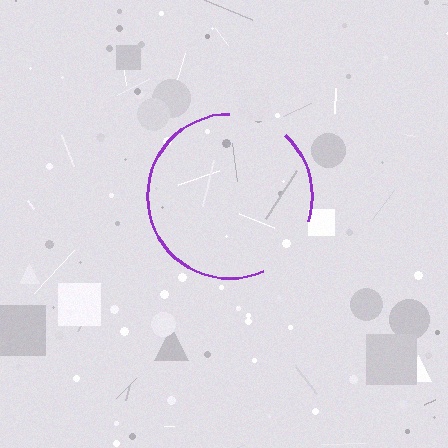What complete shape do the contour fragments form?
The contour fragments form a circle.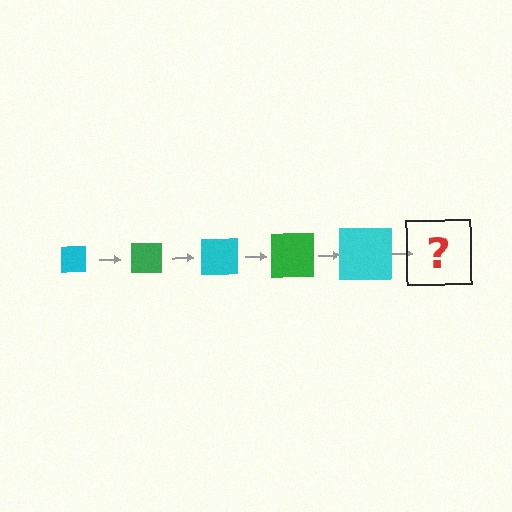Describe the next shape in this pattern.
It should be a green square, larger than the previous one.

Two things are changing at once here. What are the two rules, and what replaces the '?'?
The two rules are that the square grows larger each step and the color cycles through cyan and green. The '?' should be a green square, larger than the previous one.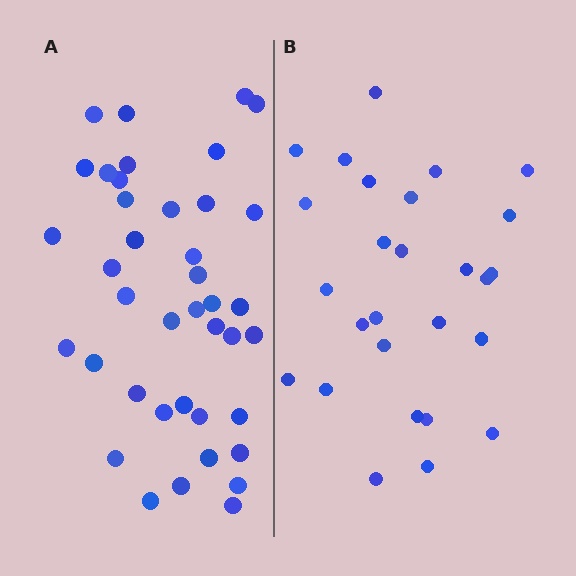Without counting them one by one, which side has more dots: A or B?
Region A (the left region) has more dots.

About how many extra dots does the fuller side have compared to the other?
Region A has approximately 15 more dots than region B.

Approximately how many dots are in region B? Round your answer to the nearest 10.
About 30 dots. (The exact count is 27, which rounds to 30.)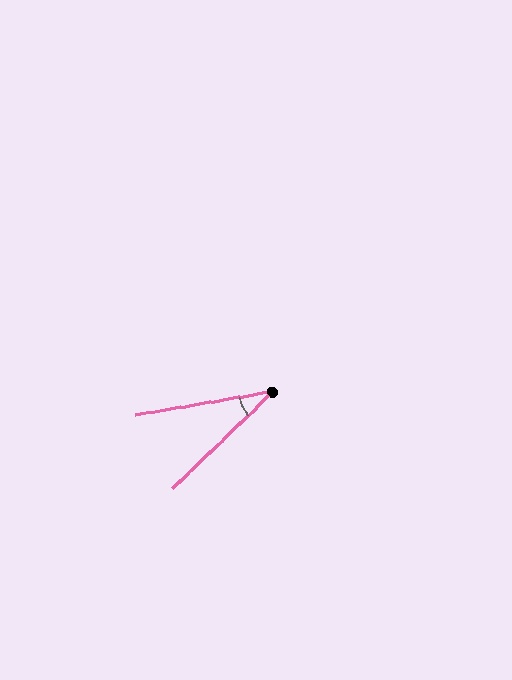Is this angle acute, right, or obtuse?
It is acute.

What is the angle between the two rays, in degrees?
Approximately 35 degrees.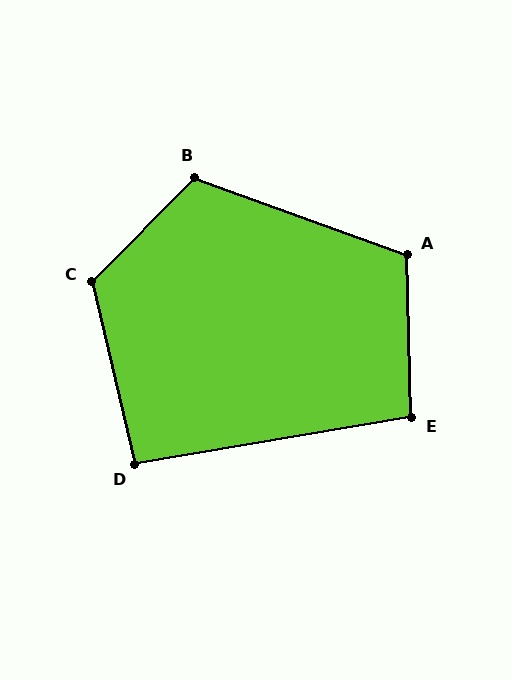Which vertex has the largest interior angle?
C, at approximately 123 degrees.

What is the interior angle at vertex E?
Approximately 98 degrees (obtuse).